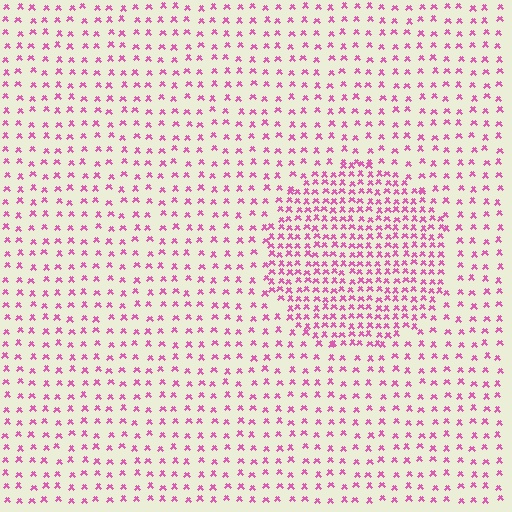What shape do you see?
I see a circle.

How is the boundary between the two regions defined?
The boundary is defined by a change in element density (approximately 2.1x ratio). All elements are the same color, size, and shape.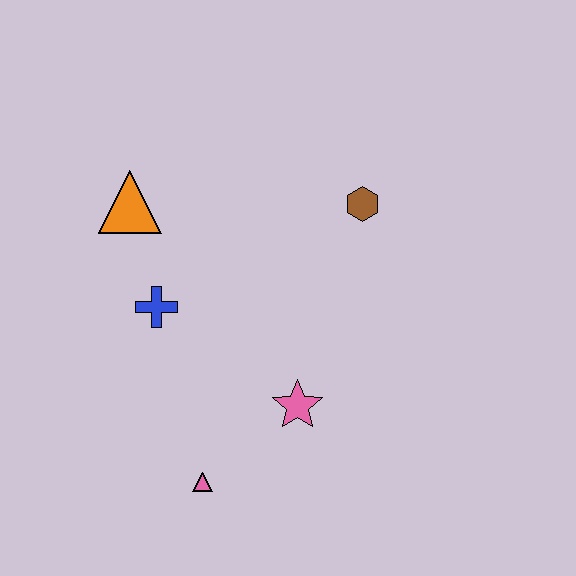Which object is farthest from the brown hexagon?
The pink triangle is farthest from the brown hexagon.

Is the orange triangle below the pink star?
No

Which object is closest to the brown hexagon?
The pink star is closest to the brown hexagon.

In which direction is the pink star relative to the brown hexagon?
The pink star is below the brown hexagon.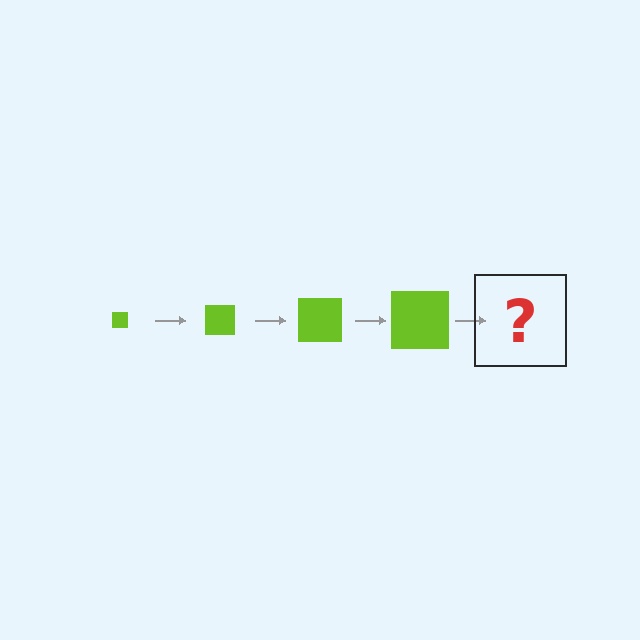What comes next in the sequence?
The next element should be a lime square, larger than the previous one.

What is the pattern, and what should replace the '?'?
The pattern is that the square gets progressively larger each step. The '?' should be a lime square, larger than the previous one.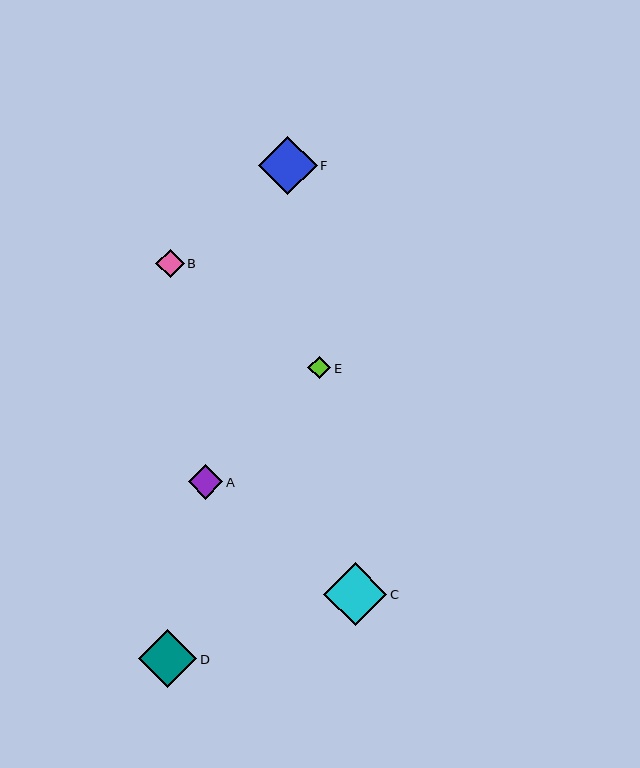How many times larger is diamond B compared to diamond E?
Diamond B is approximately 1.3 times the size of diamond E.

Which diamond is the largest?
Diamond C is the largest with a size of approximately 63 pixels.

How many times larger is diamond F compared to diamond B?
Diamond F is approximately 2.1 times the size of diamond B.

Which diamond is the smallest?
Diamond E is the smallest with a size of approximately 23 pixels.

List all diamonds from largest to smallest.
From largest to smallest: C, F, D, A, B, E.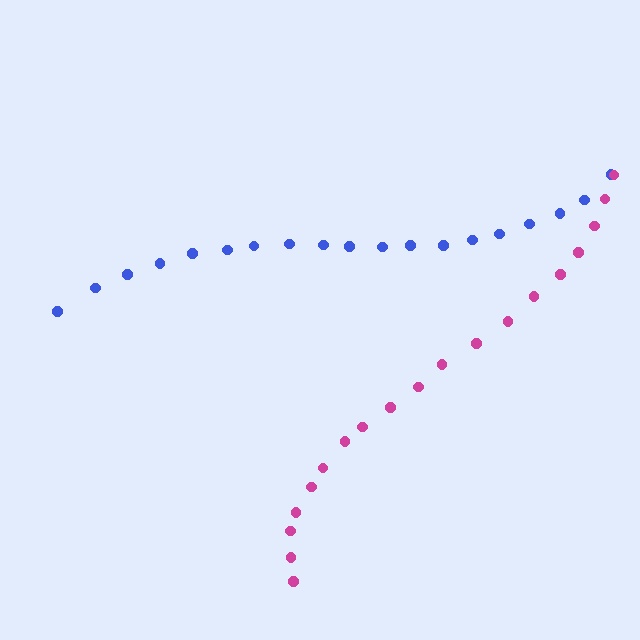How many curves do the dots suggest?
There are 2 distinct paths.